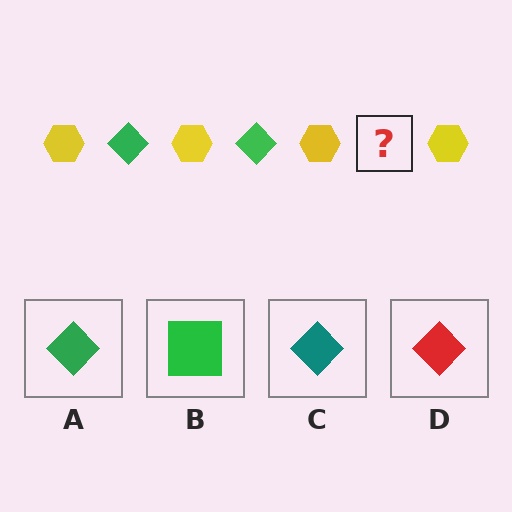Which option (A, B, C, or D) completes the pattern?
A.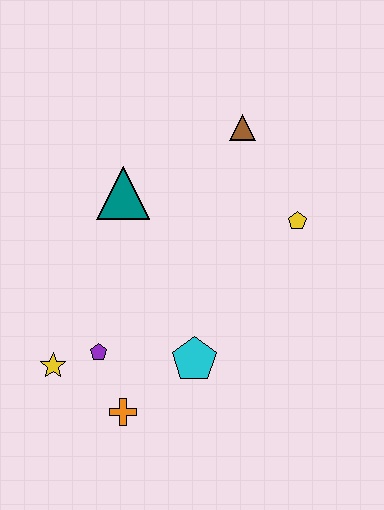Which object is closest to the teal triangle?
The brown triangle is closest to the teal triangle.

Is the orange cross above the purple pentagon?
No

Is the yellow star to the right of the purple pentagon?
No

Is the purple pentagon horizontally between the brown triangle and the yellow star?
Yes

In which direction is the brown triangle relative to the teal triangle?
The brown triangle is to the right of the teal triangle.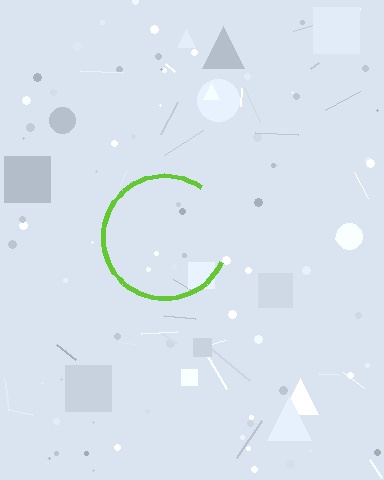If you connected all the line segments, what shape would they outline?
They would outline a circle.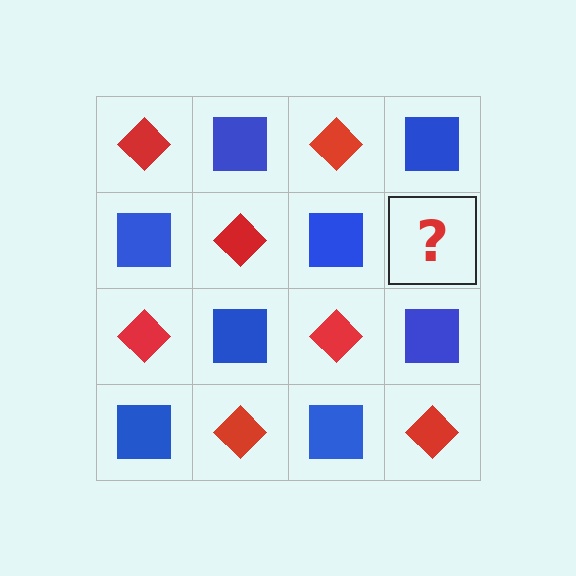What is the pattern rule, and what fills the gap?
The rule is that it alternates red diamond and blue square in a checkerboard pattern. The gap should be filled with a red diamond.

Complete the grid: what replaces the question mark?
The question mark should be replaced with a red diamond.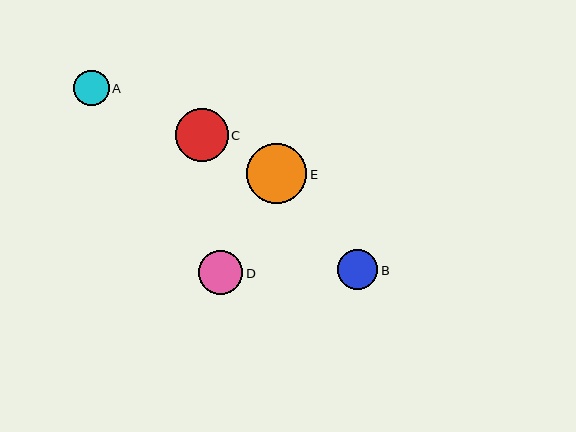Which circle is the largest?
Circle E is the largest with a size of approximately 60 pixels.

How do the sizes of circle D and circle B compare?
Circle D and circle B are approximately the same size.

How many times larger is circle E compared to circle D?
Circle E is approximately 1.4 times the size of circle D.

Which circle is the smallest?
Circle A is the smallest with a size of approximately 36 pixels.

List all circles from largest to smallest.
From largest to smallest: E, C, D, B, A.